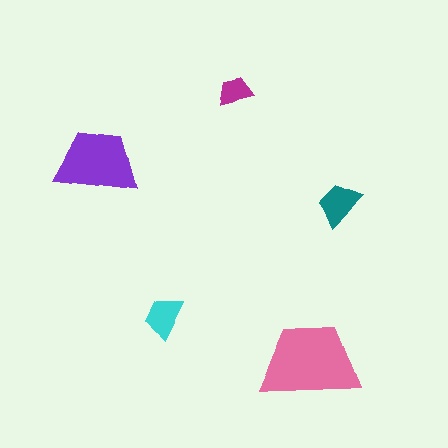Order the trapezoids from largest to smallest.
the pink one, the purple one, the teal one, the cyan one, the magenta one.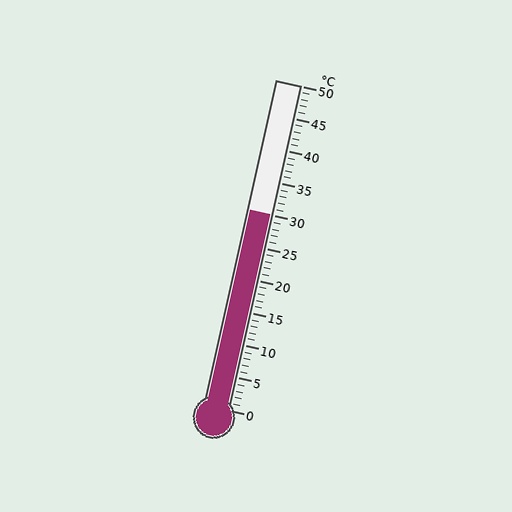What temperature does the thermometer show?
The thermometer shows approximately 30°C.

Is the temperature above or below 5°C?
The temperature is above 5°C.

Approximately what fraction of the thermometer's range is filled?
The thermometer is filled to approximately 60% of its range.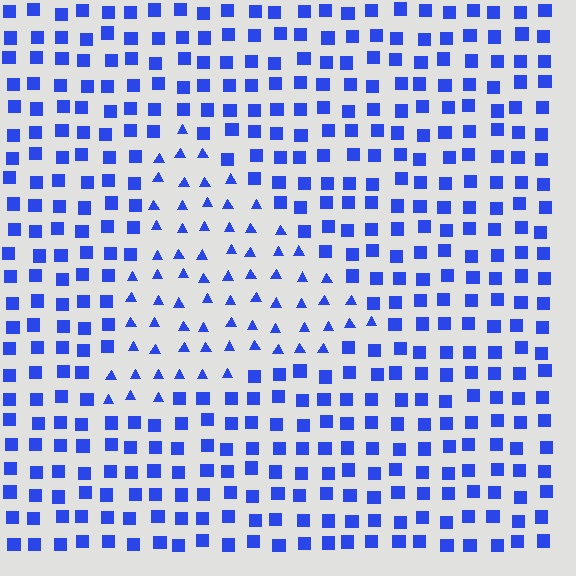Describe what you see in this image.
The image is filled with small blue elements arranged in a uniform grid. A triangle-shaped region contains triangles, while the surrounding area contains squares. The boundary is defined purely by the change in element shape.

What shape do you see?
I see a triangle.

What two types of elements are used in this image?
The image uses triangles inside the triangle region and squares outside it.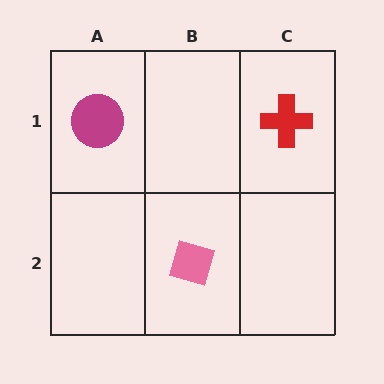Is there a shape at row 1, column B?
No, that cell is empty.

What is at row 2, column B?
A pink diamond.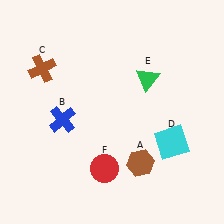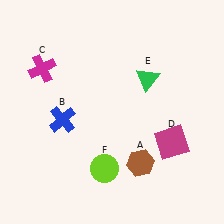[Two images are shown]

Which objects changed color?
C changed from brown to magenta. D changed from cyan to magenta. F changed from red to lime.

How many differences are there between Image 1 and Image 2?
There are 3 differences between the two images.